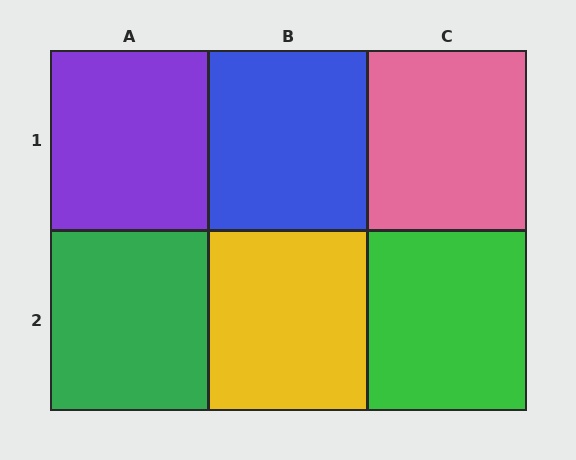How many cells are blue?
1 cell is blue.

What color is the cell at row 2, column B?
Yellow.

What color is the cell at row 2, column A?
Green.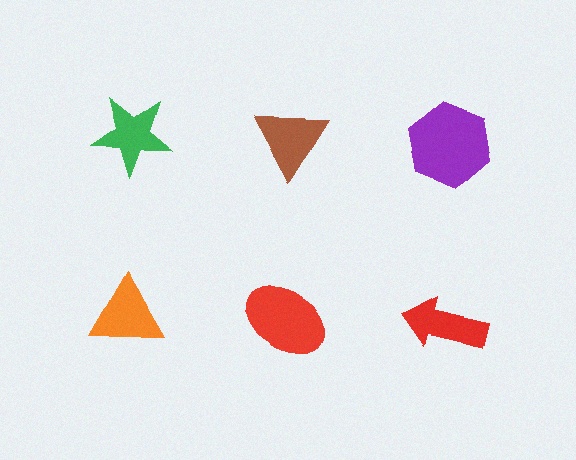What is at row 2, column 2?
A red ellipse.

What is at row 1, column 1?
A green star.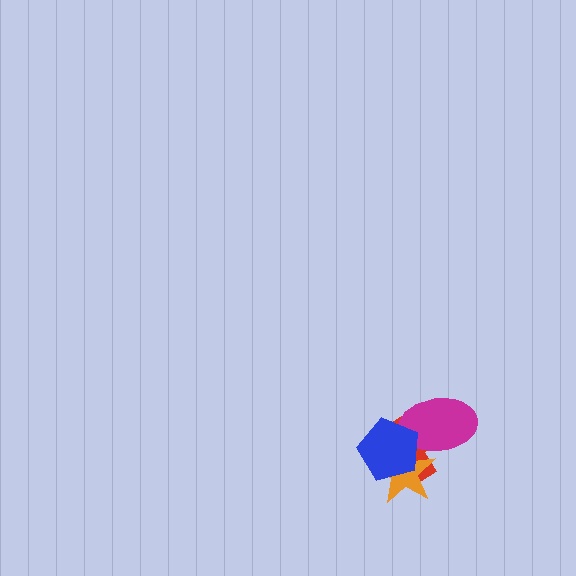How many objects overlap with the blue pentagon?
3 objects overlap with the blue pentagon.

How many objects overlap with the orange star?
3 objects overlap with the orange star.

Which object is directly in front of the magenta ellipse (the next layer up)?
The orange star is directly in front of the magenta ellipse.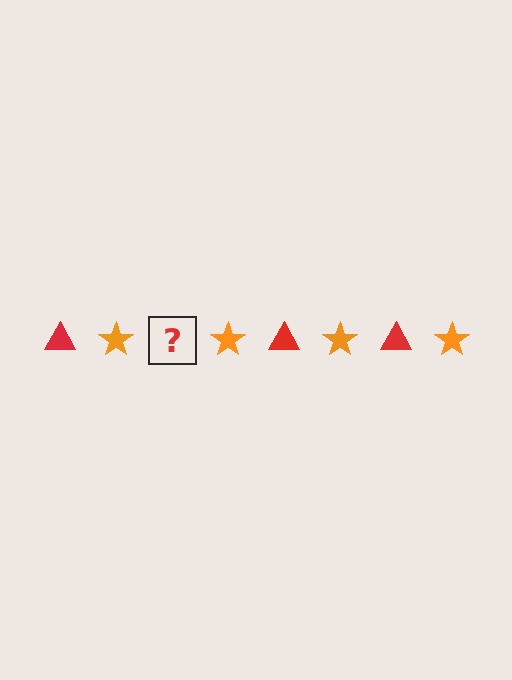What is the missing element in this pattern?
The missing element is a red triangle.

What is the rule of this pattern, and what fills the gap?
The rule is that the pattern alternates between red triangle and orange star. The gap should be filled with a red triangle.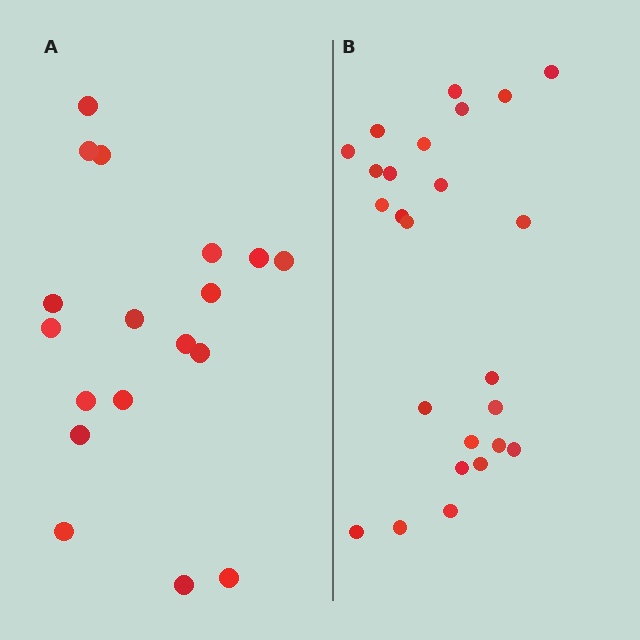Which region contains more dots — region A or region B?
Region B (the right region) has more dots.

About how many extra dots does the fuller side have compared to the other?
Region B has roughly 8 or so more dots than region A.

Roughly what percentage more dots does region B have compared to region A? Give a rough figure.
About 40% more.